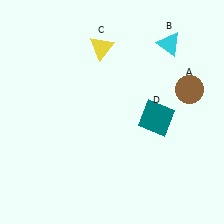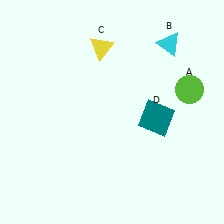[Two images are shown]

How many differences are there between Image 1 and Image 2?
There is 1 difference between the two images.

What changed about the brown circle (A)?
In Image 1, A is brown. In Image 2, it changed to lime.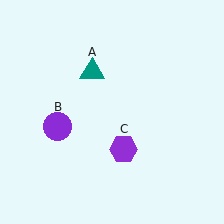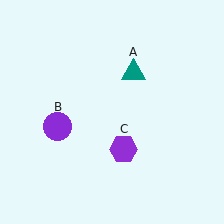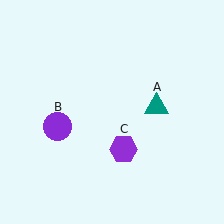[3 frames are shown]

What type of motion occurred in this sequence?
The teal triangle (object A) rotated clockwise around the center of the scene.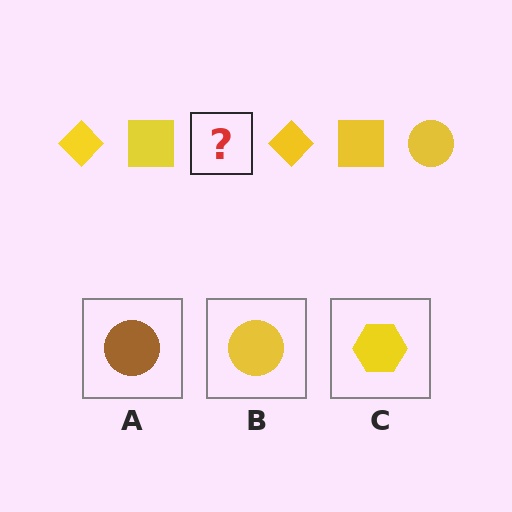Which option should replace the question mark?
Option B.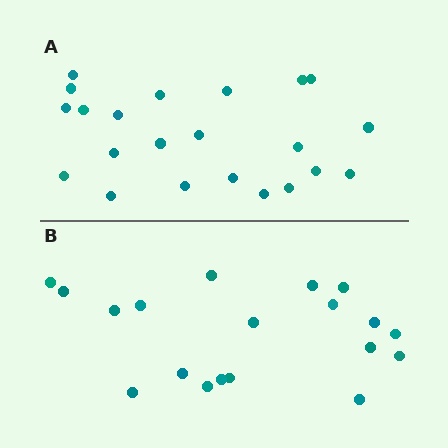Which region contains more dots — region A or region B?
Region A (the top region) has more dots.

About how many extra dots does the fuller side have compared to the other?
Region A has just a few more — roughly 2 or 3 more dots than region B.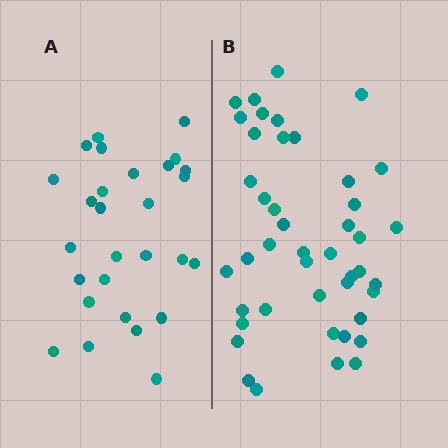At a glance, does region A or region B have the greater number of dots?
Region B (the right region) has more dots.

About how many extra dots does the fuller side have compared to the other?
Region B has approximately 15 more dots than region A.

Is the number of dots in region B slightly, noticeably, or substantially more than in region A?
Region B has substantially more. The ratio is roughly 1.6 to 1.